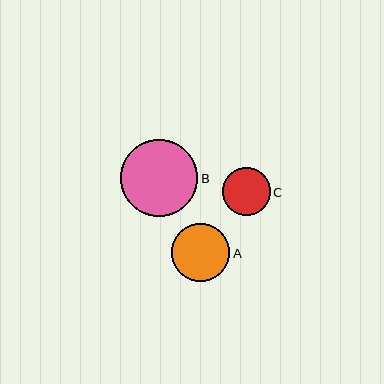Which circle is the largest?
Circle B is the largest with a size of approximately 77 pixels.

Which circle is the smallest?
Circle C is the smallest with a size of approximately 48 pixels.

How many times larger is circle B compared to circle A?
Circle B is approximately 1.3 times the size of circle A.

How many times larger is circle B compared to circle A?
Circle B is approximately 1.3 times the size of circle A.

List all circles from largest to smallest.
From largest to smallest: B, A, C.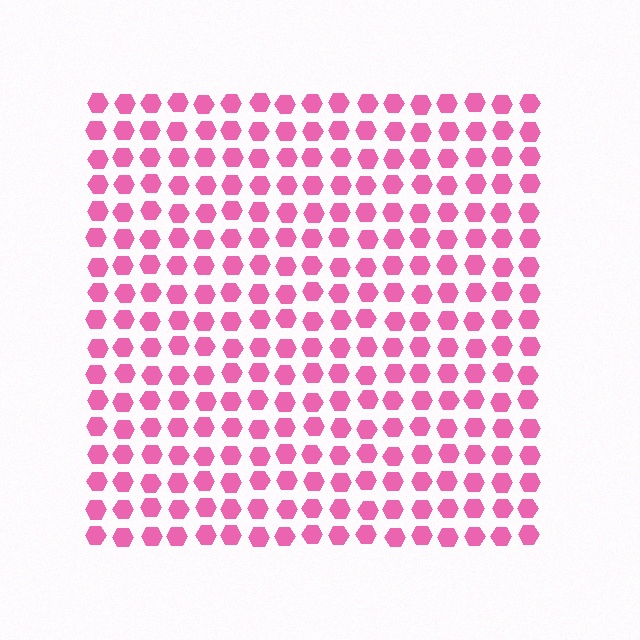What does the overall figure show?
The overall figure shows a square.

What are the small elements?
The small elements are hexagons.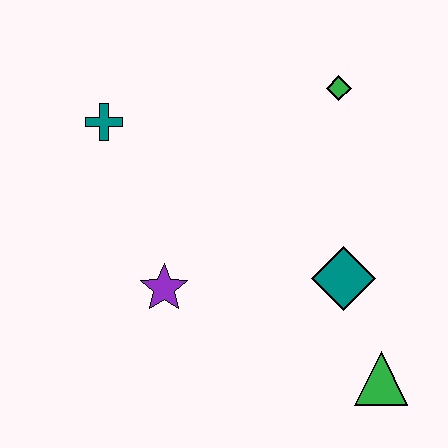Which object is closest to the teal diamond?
The green triangle is closest to the teal diamond.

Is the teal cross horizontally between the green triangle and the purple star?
No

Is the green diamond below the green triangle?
No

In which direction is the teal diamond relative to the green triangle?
The teal diamond is above the green triangle.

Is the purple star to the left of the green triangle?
Yes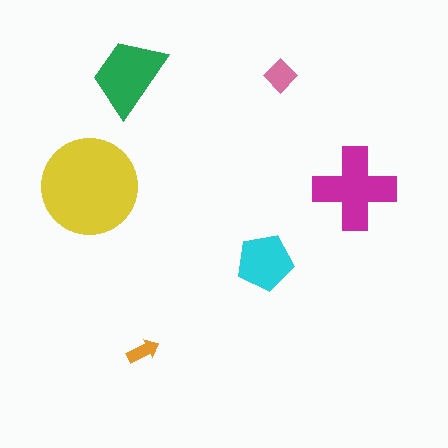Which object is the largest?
The yellow circle.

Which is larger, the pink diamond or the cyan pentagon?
The cyan pentagon.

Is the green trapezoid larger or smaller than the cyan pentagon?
Larger.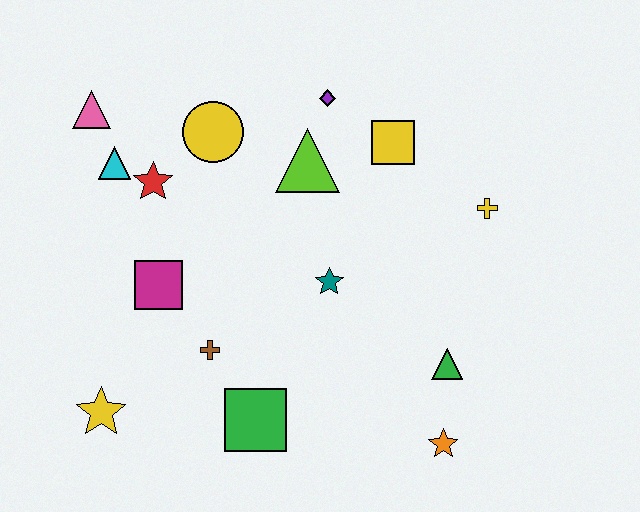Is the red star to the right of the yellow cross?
No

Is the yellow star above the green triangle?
No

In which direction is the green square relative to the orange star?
The green square is to the left of the orange star.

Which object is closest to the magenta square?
The brown cross is closest to the magenta square.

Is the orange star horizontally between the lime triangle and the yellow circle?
No